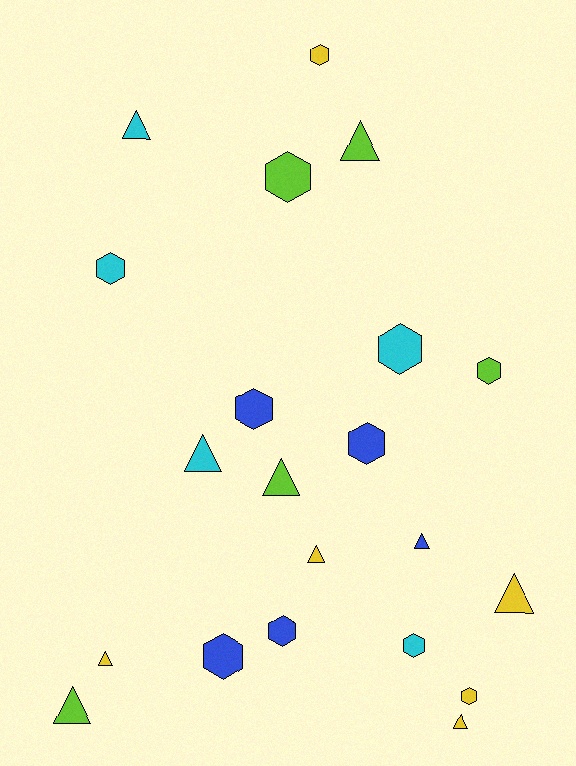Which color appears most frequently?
Yellow, with 6 objects.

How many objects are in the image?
There are 21 objects.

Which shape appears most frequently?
Hexagon, with 11 objects.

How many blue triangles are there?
There is 1 blue triangle.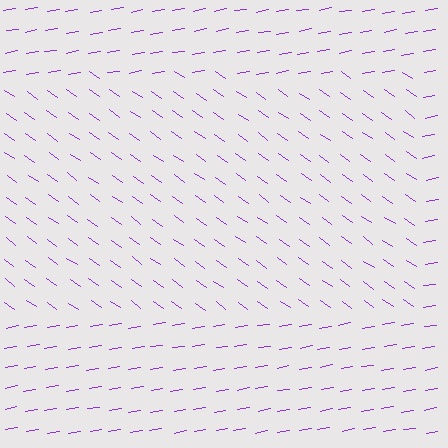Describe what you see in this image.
The image is filled with small purple line segments. A rectangle region in the image has lines oriented differently from the surrounding lines, creating a visible texture boundary.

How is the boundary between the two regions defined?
The boundary is defined purely by a change in line orientation (approximately 45 degrees difference). All lines are the same color and thickness.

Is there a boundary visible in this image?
Yes, there is a texture boundary formed by a change in line orientation.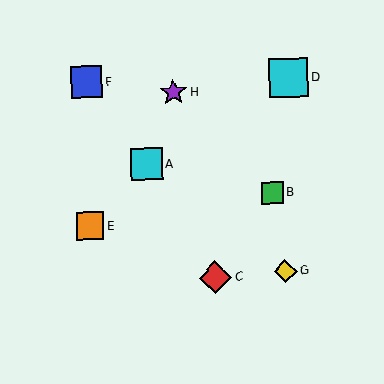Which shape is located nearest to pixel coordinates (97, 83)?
The blue square (labeled F) at (87, 82) is nearest to that location.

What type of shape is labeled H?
Shape H is a purple star.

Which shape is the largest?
The cyan square (labeled D) is the largest.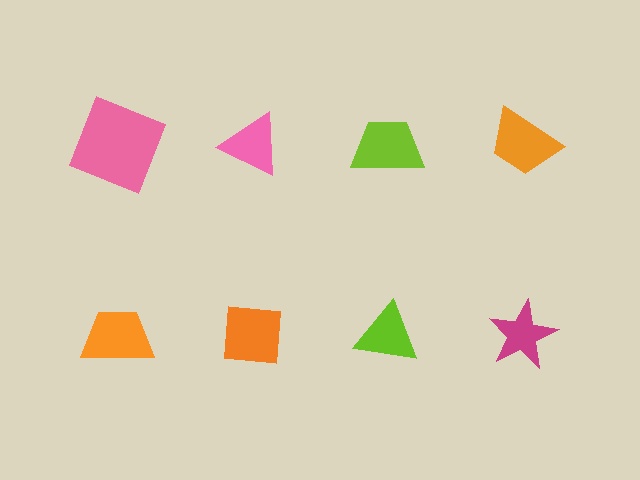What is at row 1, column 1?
A pink square.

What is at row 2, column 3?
A lime triangle.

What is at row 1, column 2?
A pink triangle.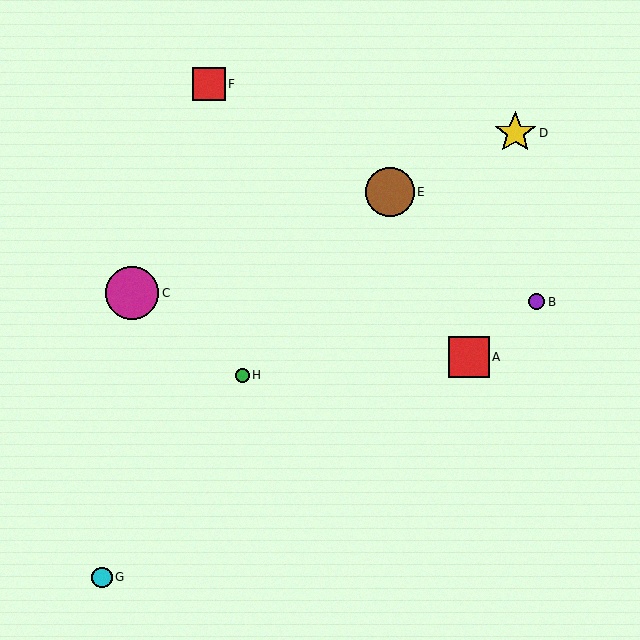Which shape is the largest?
The magenta circle (labeled C) is the largest.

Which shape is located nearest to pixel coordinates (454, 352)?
The red square (labeled A) at (469, 357) is nearest to that location.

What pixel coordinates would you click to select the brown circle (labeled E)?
Click at (390, 192) to select the brown circle E.